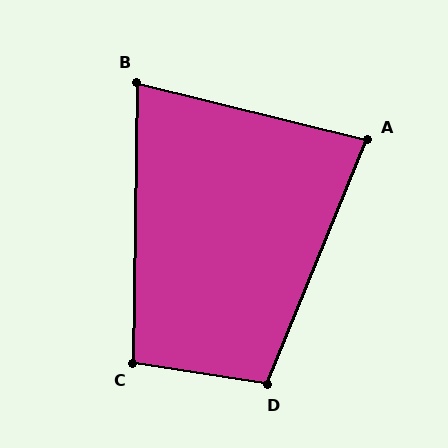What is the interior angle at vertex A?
Approximately 82 degrees (acute).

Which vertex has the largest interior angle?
D, at approximately 103 degrees.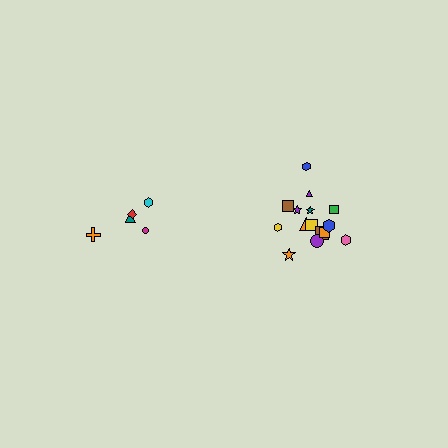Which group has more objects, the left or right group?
The right group.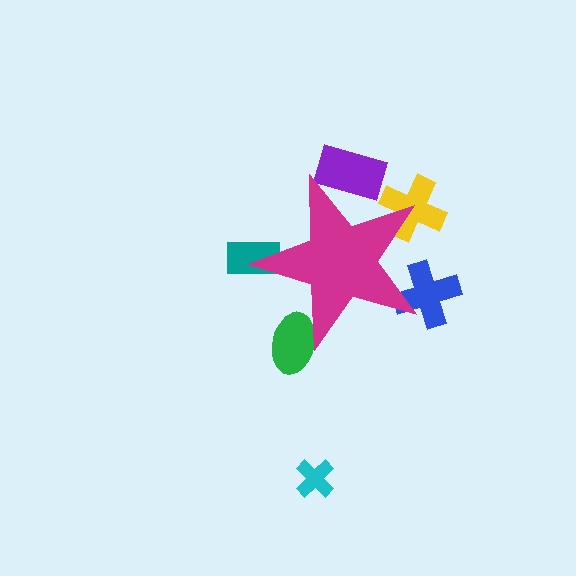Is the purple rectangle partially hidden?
Yes, the purple rectangle is partially hidden behind the magenta star.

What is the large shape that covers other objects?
A magenta star.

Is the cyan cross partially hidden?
No, the cyan cross is fully visible.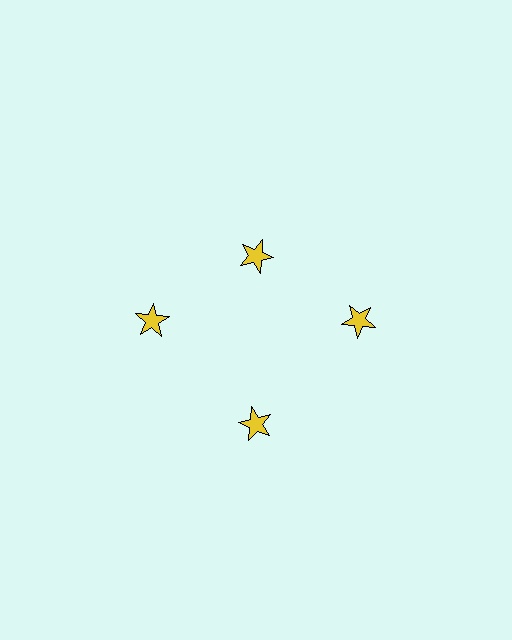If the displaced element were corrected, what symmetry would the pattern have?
It would have 4-fold rotational symmetry — the pattern would map onto itself every 90 degrees.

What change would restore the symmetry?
The symmetry would be restored by moving it outward, back onto the ring so that all 4 stars sit at equal angles and equal distance from the center.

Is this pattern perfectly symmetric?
No. The 4 yellow stars are arranged in a ring, but one element near the 12 o'clock position is pulled inward toward the center, breaking the 4-fold rotational symmetry.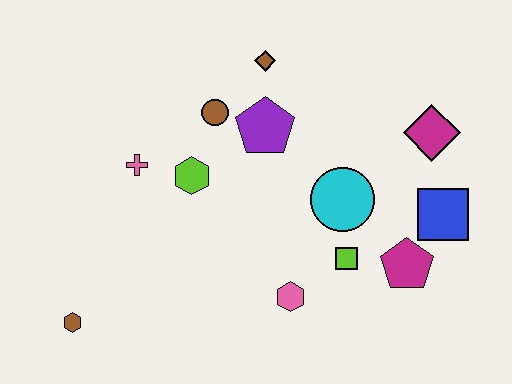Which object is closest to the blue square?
The magenta pentagon is closest to the blue square.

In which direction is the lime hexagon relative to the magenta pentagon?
The lime hexagon is to the left of the magenta pentagon.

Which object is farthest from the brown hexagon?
The magenta diamond is farthest from the brown hexagon.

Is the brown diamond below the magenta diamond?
No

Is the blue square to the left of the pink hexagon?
No